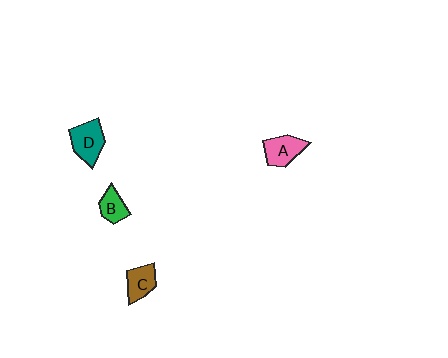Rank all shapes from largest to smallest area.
From largest to smallest: D (teal), A (pink), C (brown), B (green).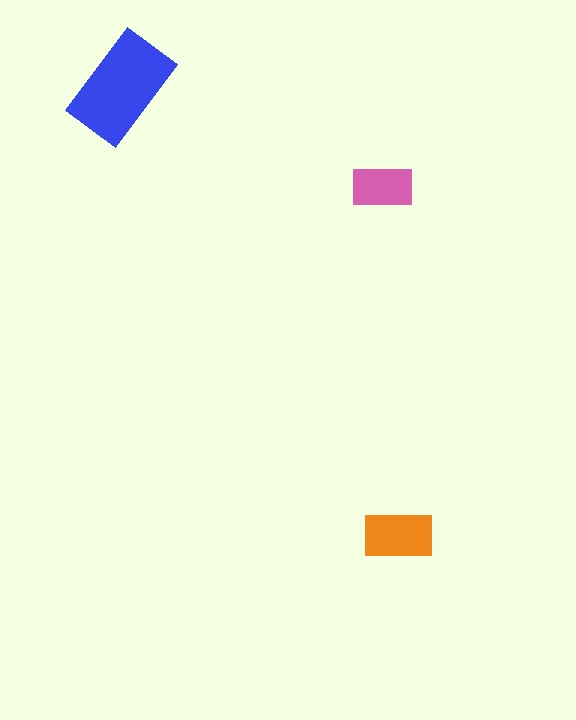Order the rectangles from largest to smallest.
the blue one, the orange one, the pink one.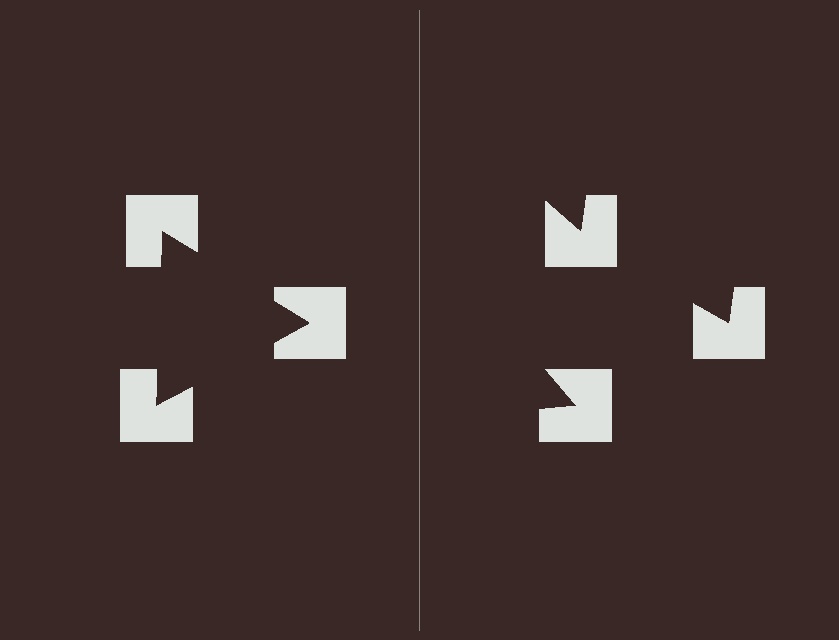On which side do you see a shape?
An illusory triangle appears on the left side. On the right side the wedge cuts are rotated, so no coherent shape forms.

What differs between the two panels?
The notched squares are positioned identically on both sides; only the wedge orientations differ. On the left they align to a triangle; on the right they are misaligned.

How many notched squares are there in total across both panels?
6 — 3 on each side.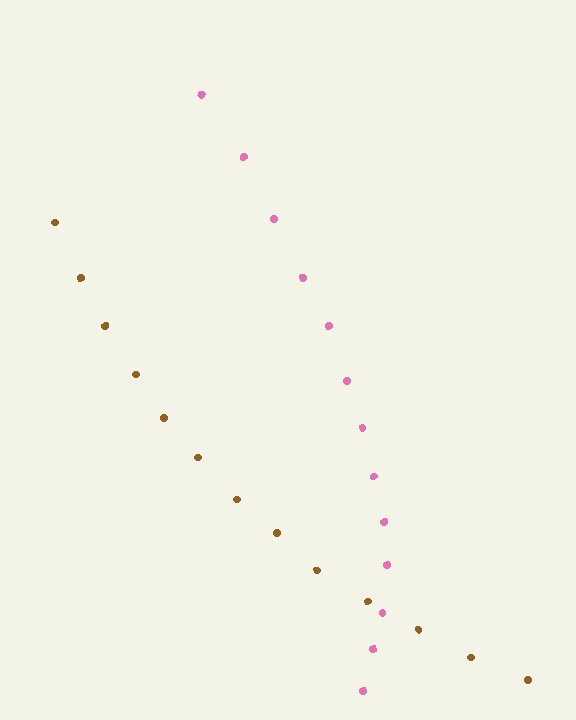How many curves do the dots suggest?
There are 2 distinct paths.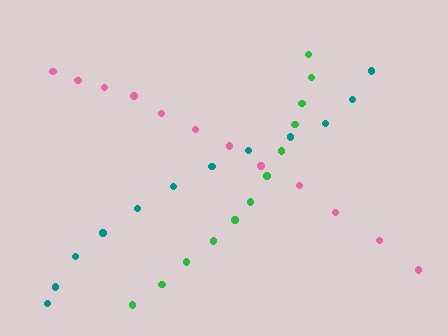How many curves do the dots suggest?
There are 3 distinct paths.